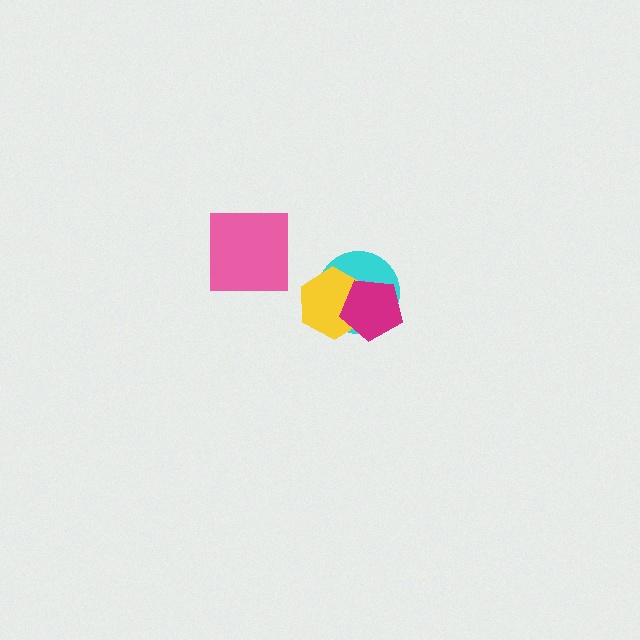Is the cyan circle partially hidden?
Yes, it is partially covered by another shape.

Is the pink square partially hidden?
No, no other shape covers it.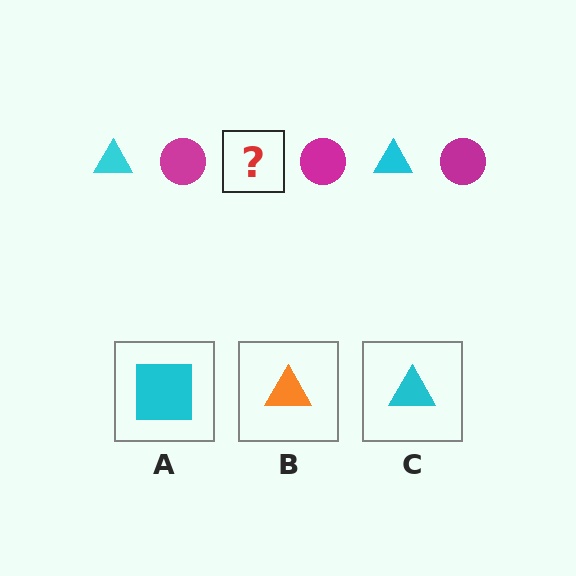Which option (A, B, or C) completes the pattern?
C.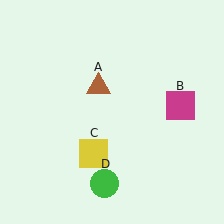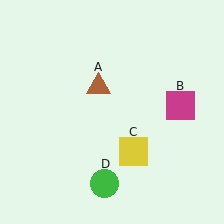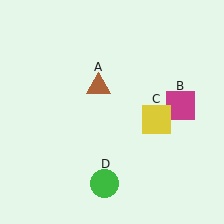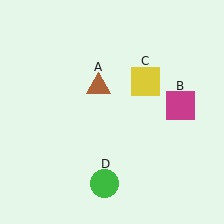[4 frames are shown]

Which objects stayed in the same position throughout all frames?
Brown triangle (object A) and magenta square (object B) and green circle (object D) remained stationary.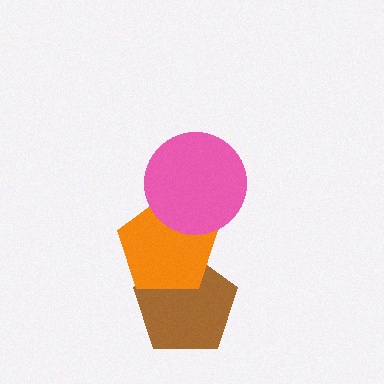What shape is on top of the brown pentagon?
The orange pentagon is on top of the brown pentagon.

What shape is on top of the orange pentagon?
The pink circle is on top of the orange pentagon.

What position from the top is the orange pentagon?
The orange pentagon is 2nd from the top.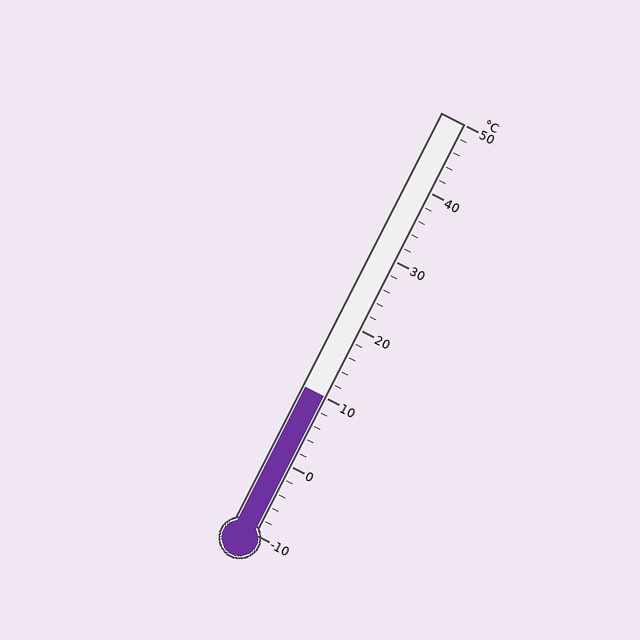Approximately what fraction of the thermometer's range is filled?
The thermometer is filled to approximately 35% of its range.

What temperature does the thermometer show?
The thermometer shows approximately 10°C.